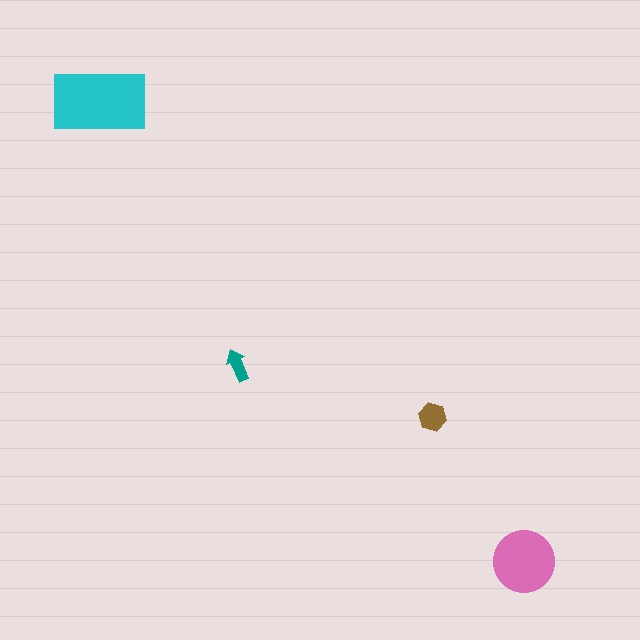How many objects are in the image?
There are 4 objects in the image.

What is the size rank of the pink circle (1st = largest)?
2nd.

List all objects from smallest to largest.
The teal arrow, the brown hexagon, the pink circle, the cyan rectangle.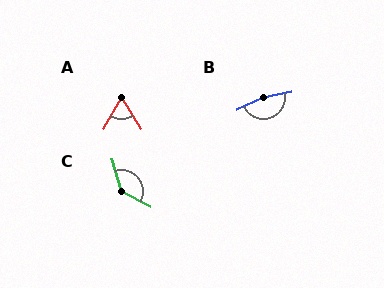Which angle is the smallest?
A, at approximately 61 degrees.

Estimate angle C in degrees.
Approximately 135 degrees.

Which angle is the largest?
B, at approximately 166 degrees.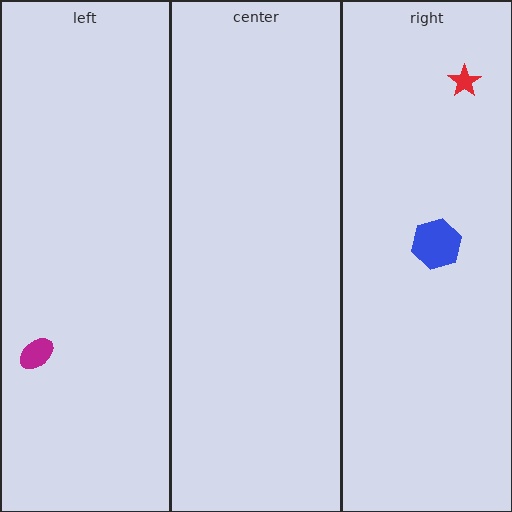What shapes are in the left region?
The magenta ellipse.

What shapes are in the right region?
The red star, the blue hexagon.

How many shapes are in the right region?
2.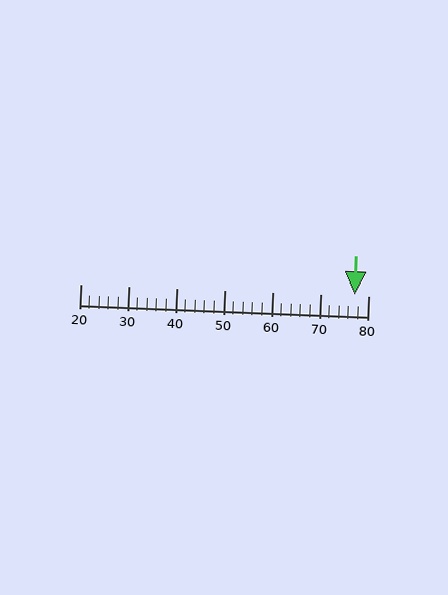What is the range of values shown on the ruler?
The ruler shows values from 20 to 80.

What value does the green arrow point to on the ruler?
The green arrow points to approximately 77.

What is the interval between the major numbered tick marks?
The major tick marks are spaced 10 units apart.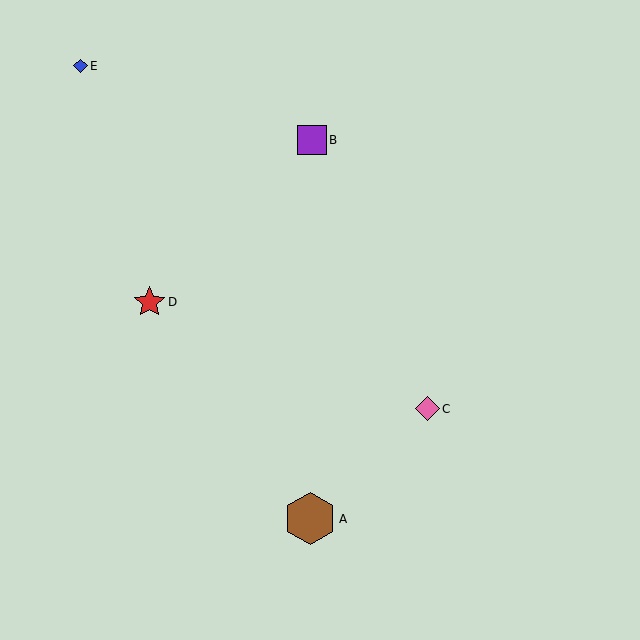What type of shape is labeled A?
Shape A is a brown hexagon.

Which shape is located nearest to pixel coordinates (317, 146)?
The purple square (labeled B) at (312, 140) is nearest to that location.